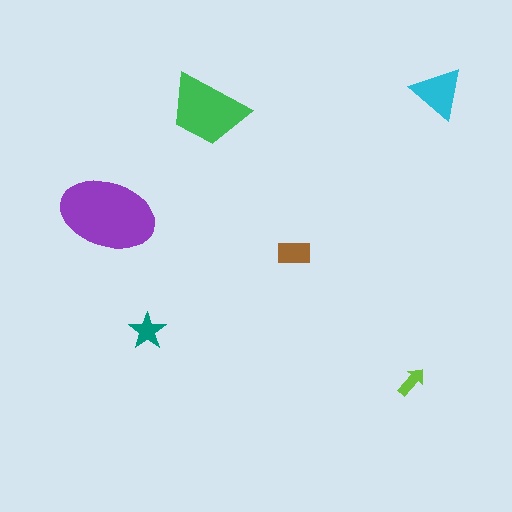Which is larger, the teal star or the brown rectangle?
The brown rectangle.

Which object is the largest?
The purple ellipse.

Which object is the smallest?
The lime arrow.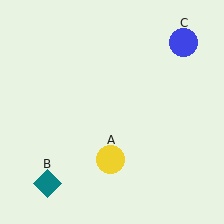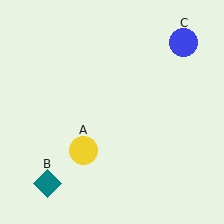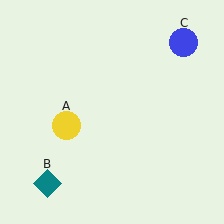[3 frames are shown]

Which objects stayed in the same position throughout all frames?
Teal diamond (object B) and blue circle (object C) remained stationary.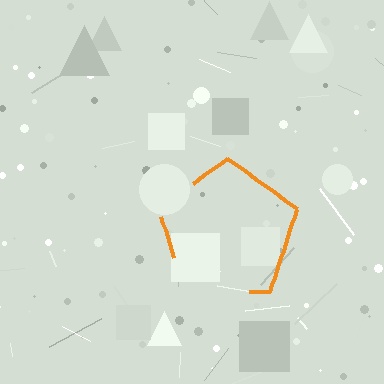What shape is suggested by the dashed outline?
The dashed outline suggests a pentagon.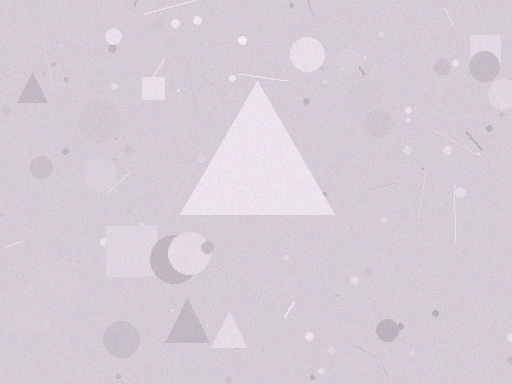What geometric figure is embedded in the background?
A triangle is embedded in the background.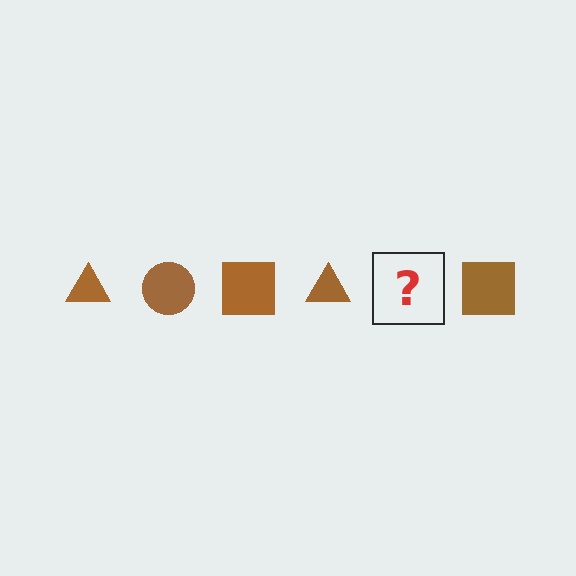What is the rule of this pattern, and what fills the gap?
The rule is that the pattern cycles through triangle, circle, square shapes in brown. The gap should be filled with a brown circle.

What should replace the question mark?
The question mark should be replaced with a brown circle.